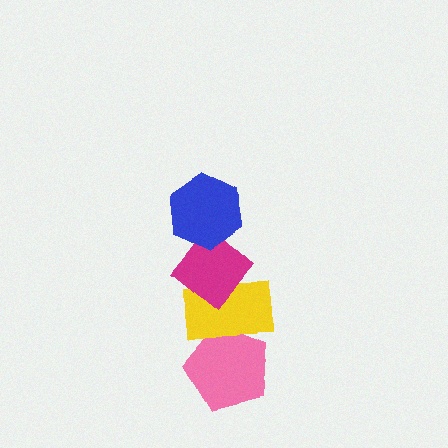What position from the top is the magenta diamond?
The magenta diamond is 2nd from the top.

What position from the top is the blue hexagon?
The blue hexagon is 1st from the top.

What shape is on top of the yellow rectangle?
The magenta diamond is on top of the yellow rectangle.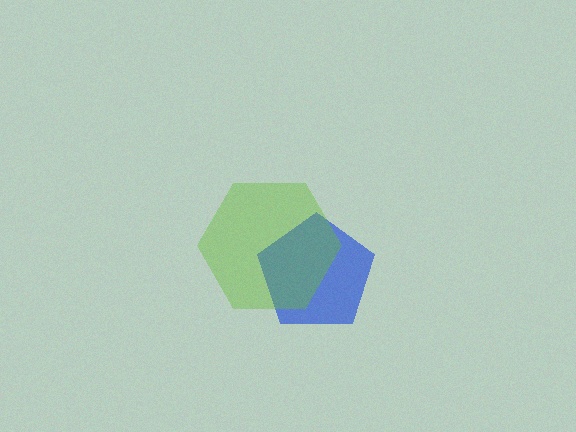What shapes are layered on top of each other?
The layered shapes are: a blue pentagon, a lime hexagon.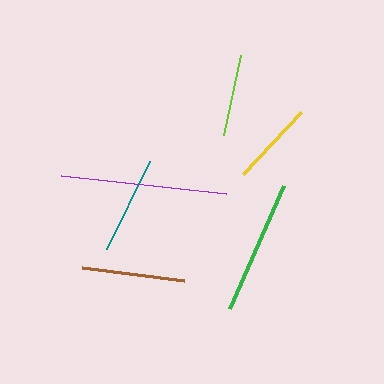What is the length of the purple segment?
The purple segment is approximately 165 pixels long.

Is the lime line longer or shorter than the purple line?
The purple line is longer than the lime line.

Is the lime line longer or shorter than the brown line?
The brown line is longer than the lime line.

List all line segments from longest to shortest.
From longest to shortest: purple, green, brown, teal, yellow, lime.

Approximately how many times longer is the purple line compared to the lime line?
The purple line is approximately 2.0 times the length of the lime line.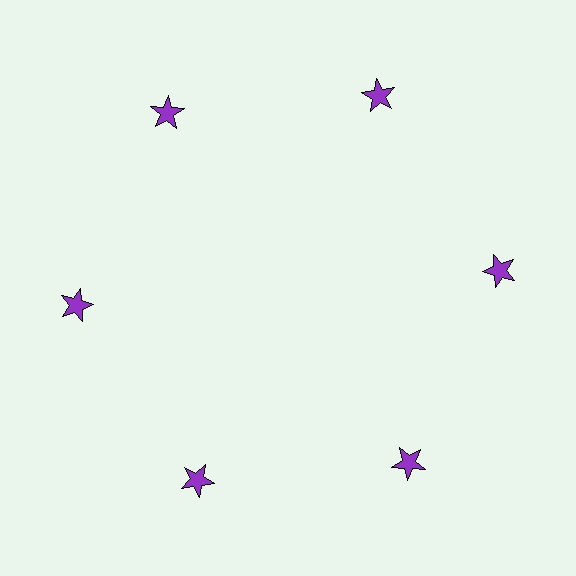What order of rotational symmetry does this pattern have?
This pattern has 6-fold rotational symmetry.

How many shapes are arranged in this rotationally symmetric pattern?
There are 6 shapes, arranged in 6 groups of 1.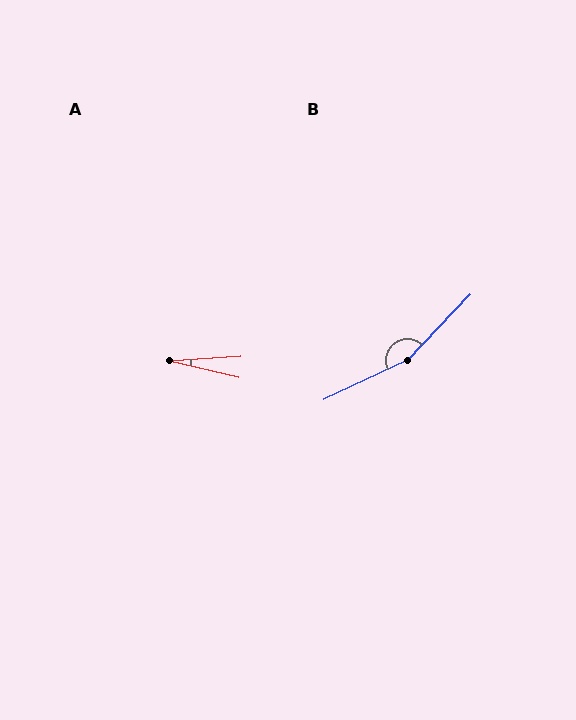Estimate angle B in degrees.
Approximately 159 degrees.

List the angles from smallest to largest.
A (17°), B (159°).